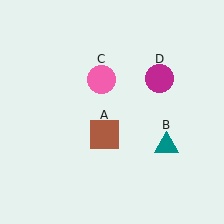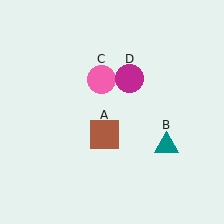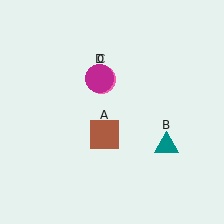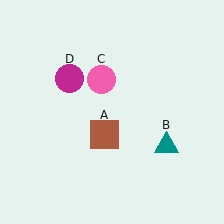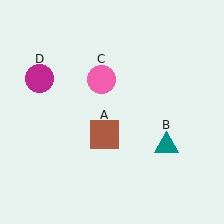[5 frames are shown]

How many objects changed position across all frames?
1 object changed position: magenta circle (object D).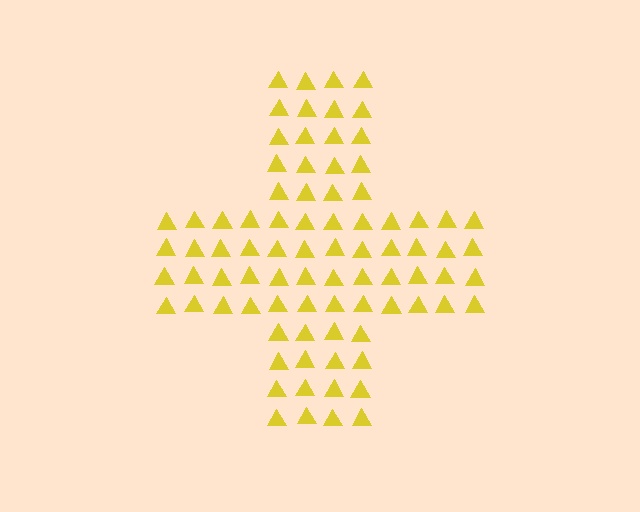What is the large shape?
The large shape is a cross.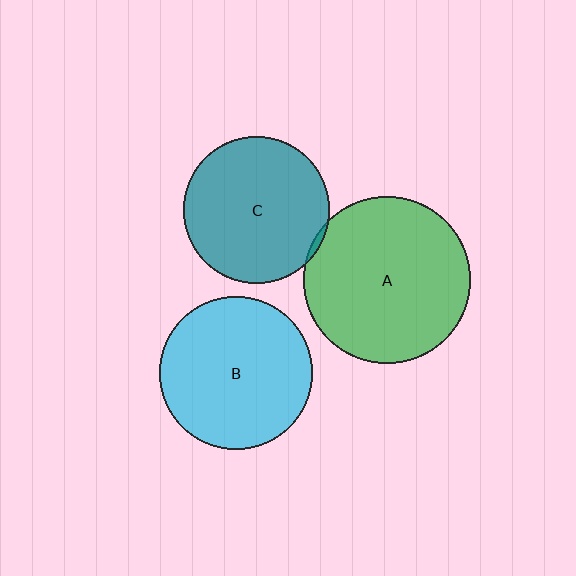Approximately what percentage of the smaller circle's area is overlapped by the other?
Approximately 5%.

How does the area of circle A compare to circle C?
Approximately 1.3 times.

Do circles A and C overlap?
Yes.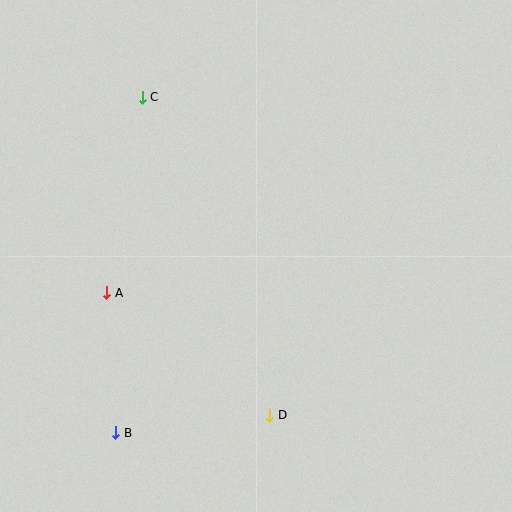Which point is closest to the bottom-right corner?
Point D is closest to the bottom-right corner.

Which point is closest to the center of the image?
Point A at (107, 293) is closest to the center.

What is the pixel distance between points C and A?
The distance between C and A is 199 pixels.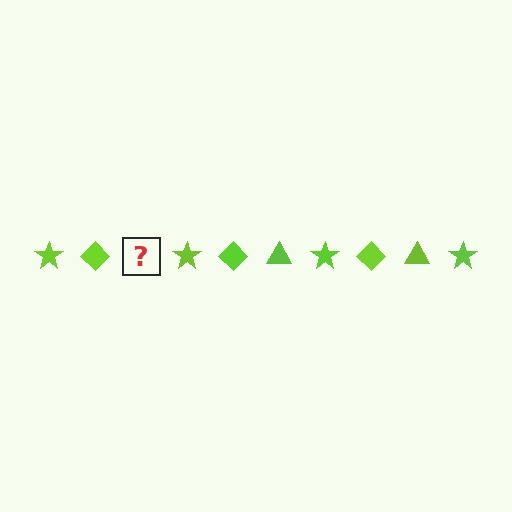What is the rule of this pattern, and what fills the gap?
The rule is that the pattern cycles through star, diamond, triangle shapes in lime. The gap should be filled with a lime triangle.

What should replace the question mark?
The question mark should be replaced with a lime triangle.